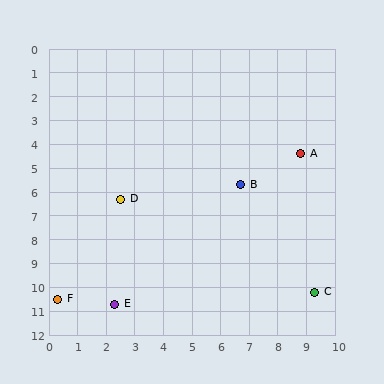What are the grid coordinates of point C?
Point C is at approximately (9.3, 10.2).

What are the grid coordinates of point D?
Point D is at approximately (2.5, 6.3).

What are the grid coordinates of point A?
Point A is at approximately (8.8, 4.4).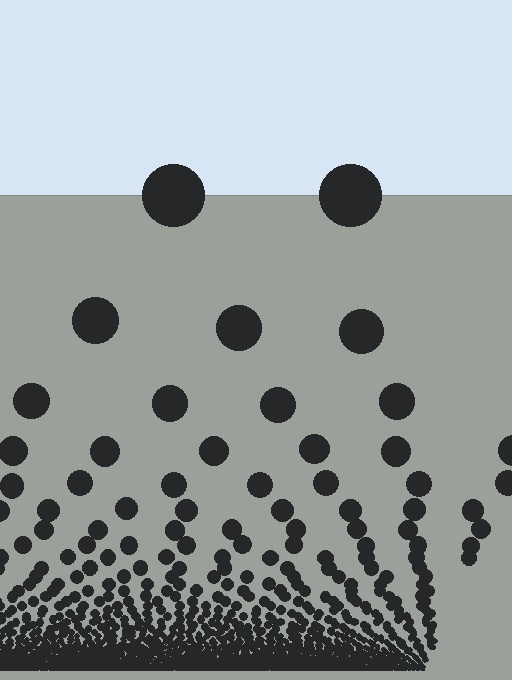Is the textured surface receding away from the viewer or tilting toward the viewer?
The surface appears to tilt toward the viewer. Texture elements get larger and sparser toward the top.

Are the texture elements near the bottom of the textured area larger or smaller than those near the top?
Smaller. The gradient is inverted — elements near the bottom are smaller and denser.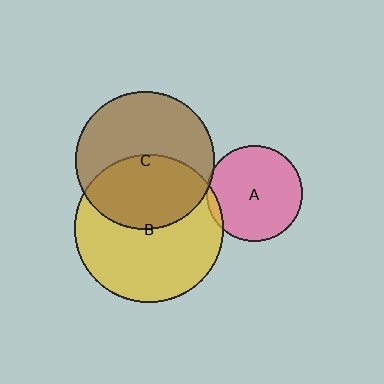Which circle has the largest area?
Circle B (yellow).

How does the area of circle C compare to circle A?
Approximately 2.1 times.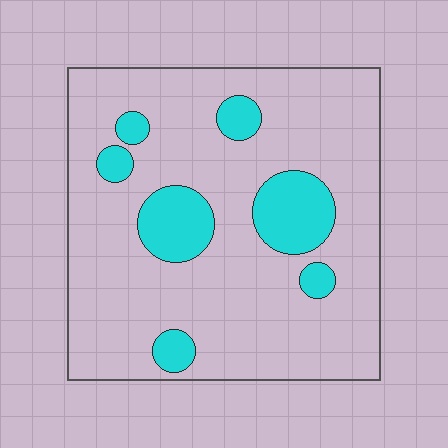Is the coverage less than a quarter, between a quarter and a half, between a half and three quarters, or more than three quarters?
Less than a quarter.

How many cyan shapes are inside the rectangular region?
7.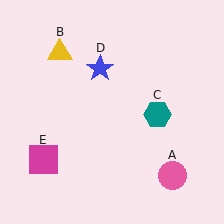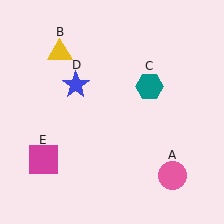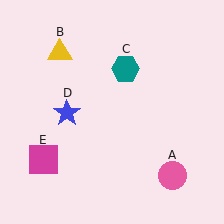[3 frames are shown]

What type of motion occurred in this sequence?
The teal hexagon (object C), blue star (object D) rotated counterclockwise around the center of the scene.